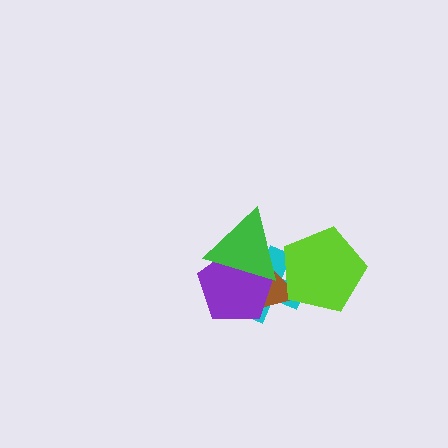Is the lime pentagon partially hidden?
No, no other shape covers it.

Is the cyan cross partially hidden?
Yes, it is partially covered by another shape.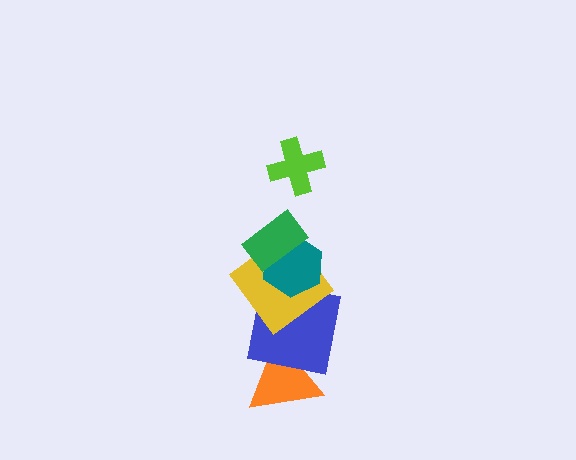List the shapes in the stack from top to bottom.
From top to bottom: the lime cross, the green rectangle, the teal hexagon, the yellow diamond, the blue square, the orange triangle.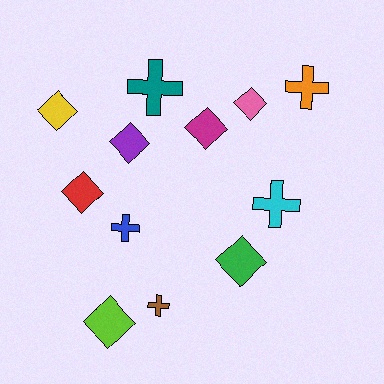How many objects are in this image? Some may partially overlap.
There are 12 objects.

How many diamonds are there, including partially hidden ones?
There are 7 diamonds.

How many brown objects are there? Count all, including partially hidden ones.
There is 1 brown object.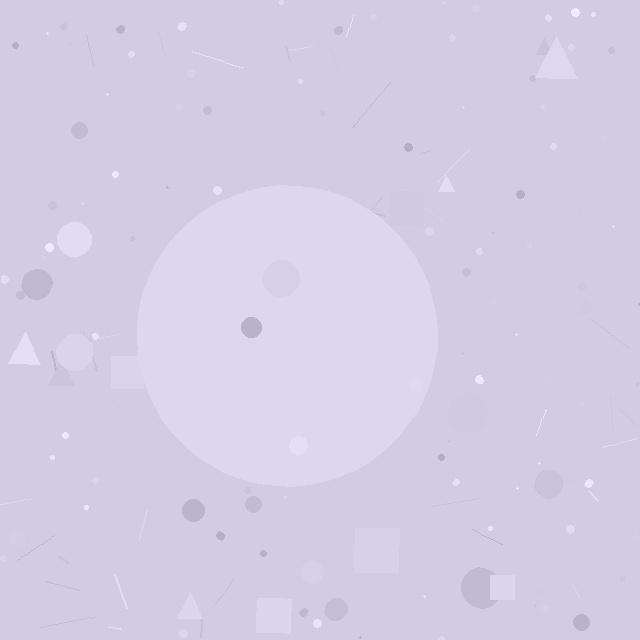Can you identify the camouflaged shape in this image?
The camouflaged shape is a circle.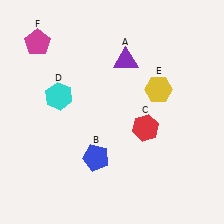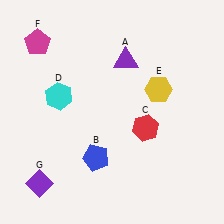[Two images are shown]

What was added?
A purple diamond (G) was added in Image 2.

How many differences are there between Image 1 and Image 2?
There is 1 difference between the two images.